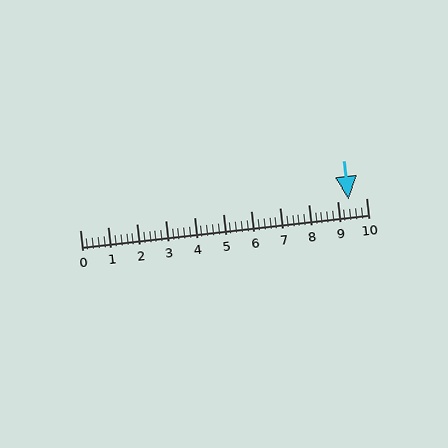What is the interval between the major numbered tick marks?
The major tick marks are spaced 1 units apart.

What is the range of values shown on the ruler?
The ruler shows values from 0 to 10.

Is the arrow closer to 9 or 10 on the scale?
The arrow is closer to 9.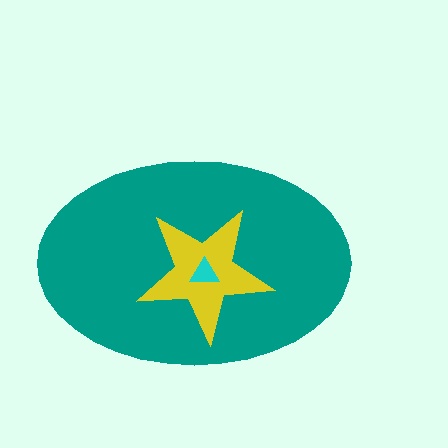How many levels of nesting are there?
3.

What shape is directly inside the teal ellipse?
The yellow star.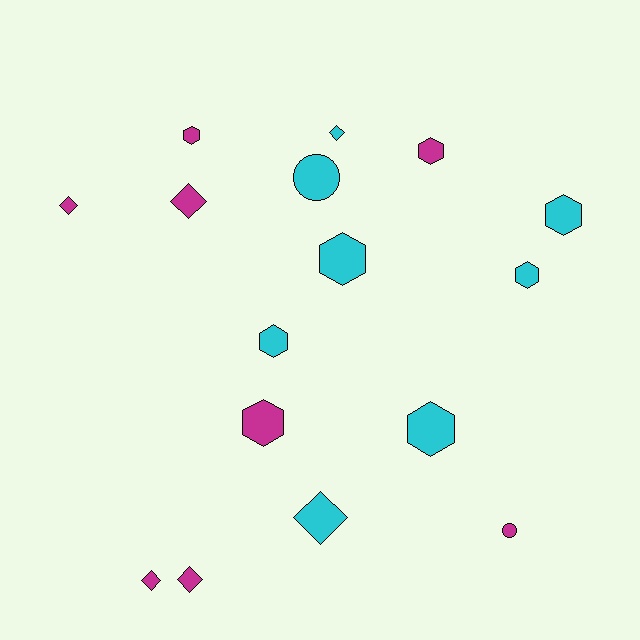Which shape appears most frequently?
Hexagon, with 8 objects.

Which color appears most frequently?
Cyan, with 8 objects.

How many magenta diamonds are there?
There are 4 magenta diamonds.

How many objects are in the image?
There are 16 objects.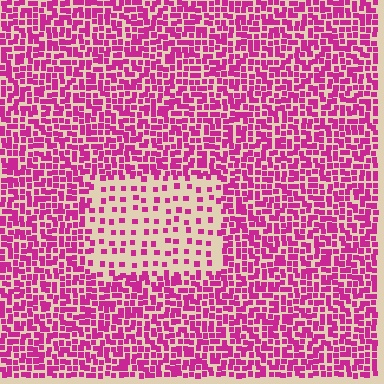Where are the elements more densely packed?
The elements are more densely packed outside the rectangle boundary.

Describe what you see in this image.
The image contains small magenta elements arranged at two different densities. A rectangle-shaped region is visible where the elements are less densely packed than the surrounding area.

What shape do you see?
I see a rectangle.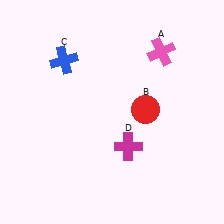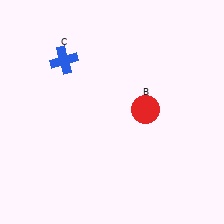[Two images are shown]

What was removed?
The pink cross (A), the magenta cross (D) were removed in Image 2.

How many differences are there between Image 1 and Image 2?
There are 2 differences between the two images.